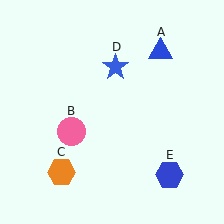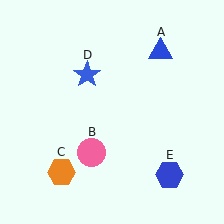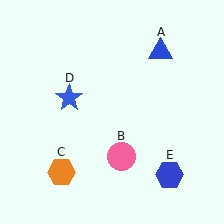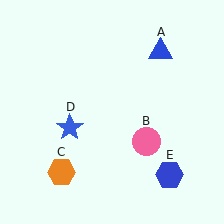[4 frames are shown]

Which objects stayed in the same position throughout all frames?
Blue triangle (object A) and orange hexagon (object C) and blue hexagon (object E) remained stationary.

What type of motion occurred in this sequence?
The pink circle (object B), blue star (object D) rotated counterclockwise around the center of the scene.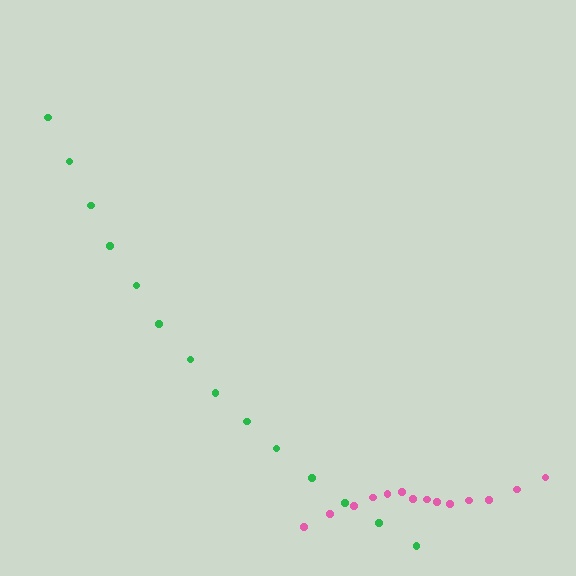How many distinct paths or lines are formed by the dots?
There are 2 distinct paths.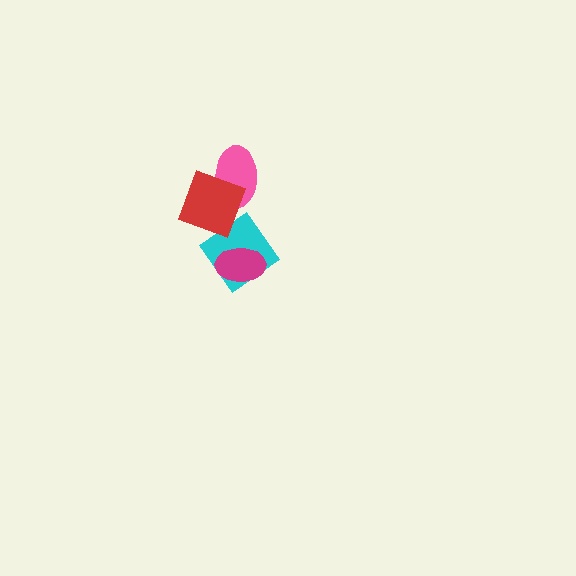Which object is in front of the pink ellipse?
The red diamond is in front of the pink ellipse.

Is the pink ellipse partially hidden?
Yes, it is partially covered by another shape.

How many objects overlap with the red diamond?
2 objects overlap with the red diamond.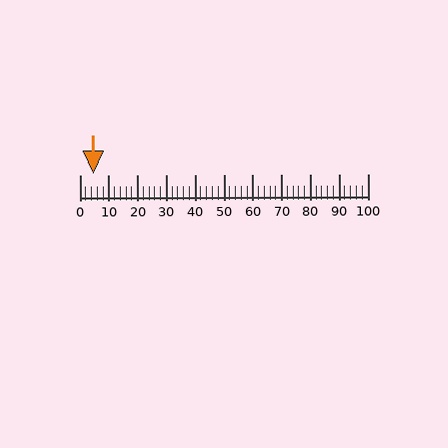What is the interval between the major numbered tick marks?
The major tick marks are spaced 10 units apart.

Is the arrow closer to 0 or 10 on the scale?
The arrow is closer to 0.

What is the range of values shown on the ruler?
The ruler shows values from 0 to 100.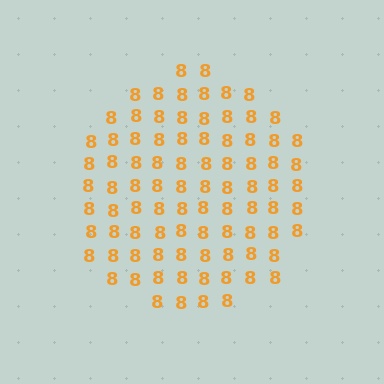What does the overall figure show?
The overall figure shows a circle.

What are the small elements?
The small elements are digit 8's.